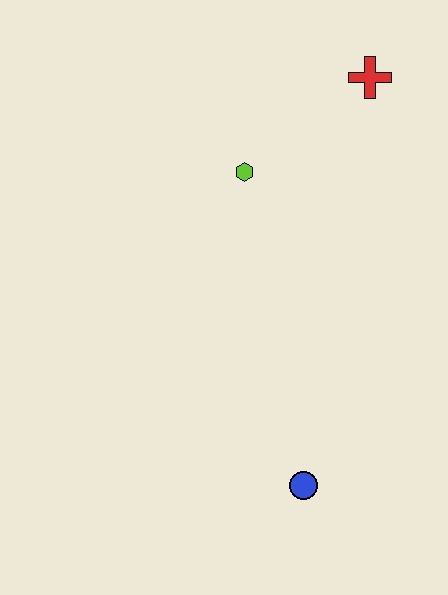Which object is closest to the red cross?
The lime hexagon is closest to the red cross.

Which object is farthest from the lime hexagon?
The blue circle is farthest from the lime hexagon.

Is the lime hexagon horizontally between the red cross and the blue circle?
No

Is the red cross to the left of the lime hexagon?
No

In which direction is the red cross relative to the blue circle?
The red cross is above the blue circle.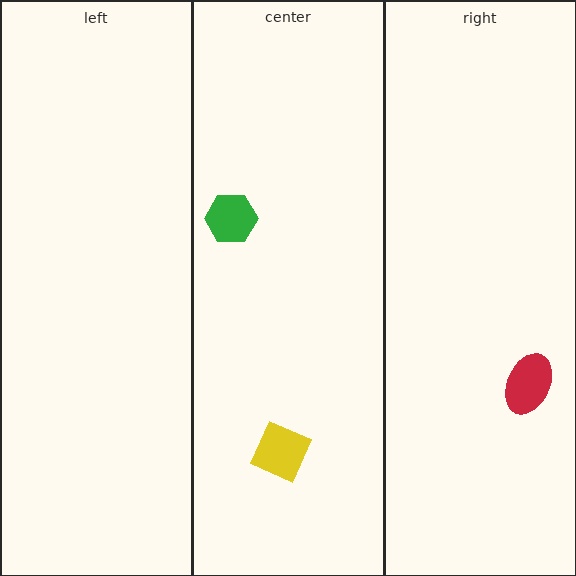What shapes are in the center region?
The yellow diamond, the green hexagon.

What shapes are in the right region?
The red ellipse.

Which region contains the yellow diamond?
The center region.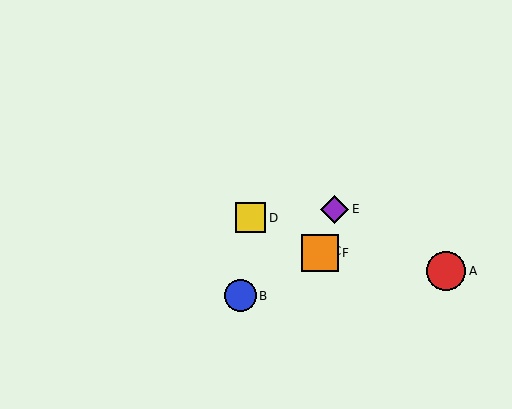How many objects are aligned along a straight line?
3 objects (C, D, F) are aligned along a straight line.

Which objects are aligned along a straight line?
Objects C, D, F are aligned along a straight line.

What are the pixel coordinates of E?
Object E is at (335, 209).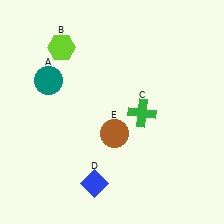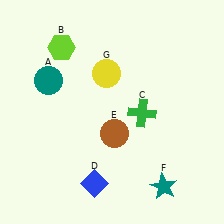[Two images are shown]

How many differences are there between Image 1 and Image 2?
There are 2 differences between the two images.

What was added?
A teal star (F), a yellow circle (G) were added in Image 2.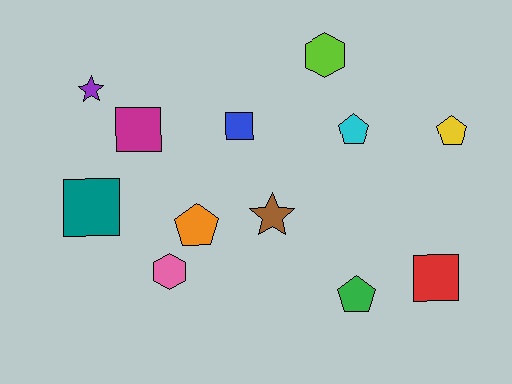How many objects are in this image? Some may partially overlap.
There are 12 objects.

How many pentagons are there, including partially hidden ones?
There are 4 pentagons.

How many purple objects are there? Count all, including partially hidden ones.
There is 1 purple object.